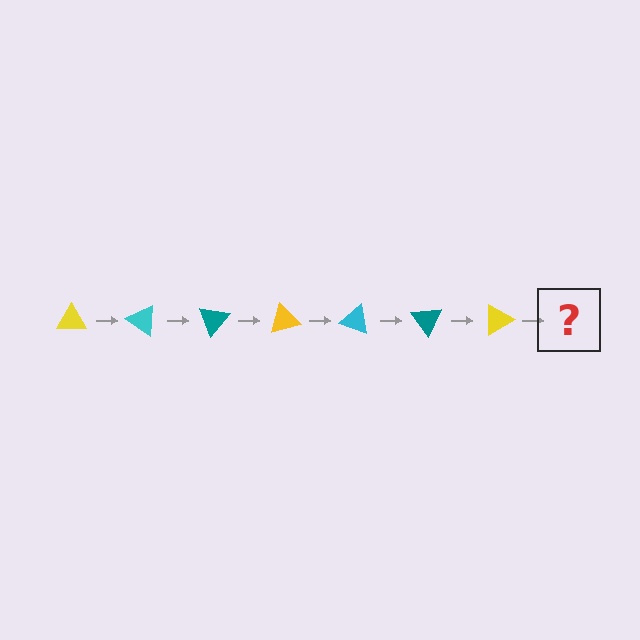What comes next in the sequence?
The next element should be a cyan triangle, rotated 245 degrees from the start.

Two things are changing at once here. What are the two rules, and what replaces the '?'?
The two rules are that it rotates 35 degrees each step and the color cycles through yellow, cyan, and teal. The '?' should be a cyan triangle, rotated 245 degrees from the start.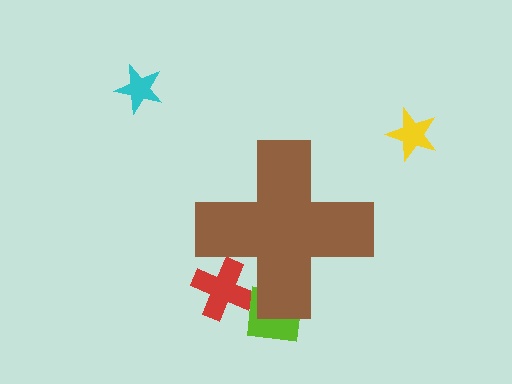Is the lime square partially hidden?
Yes, the lime square is partially hidden behind the brown cross.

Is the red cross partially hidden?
Yes, the red cross is partially hidden behind the brown cross.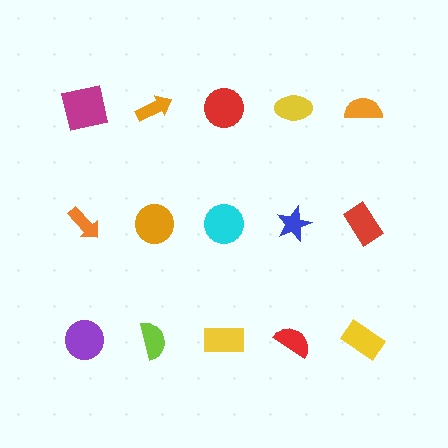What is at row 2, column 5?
A red rectangle.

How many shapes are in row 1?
5 shapes.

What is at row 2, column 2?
An orange circle.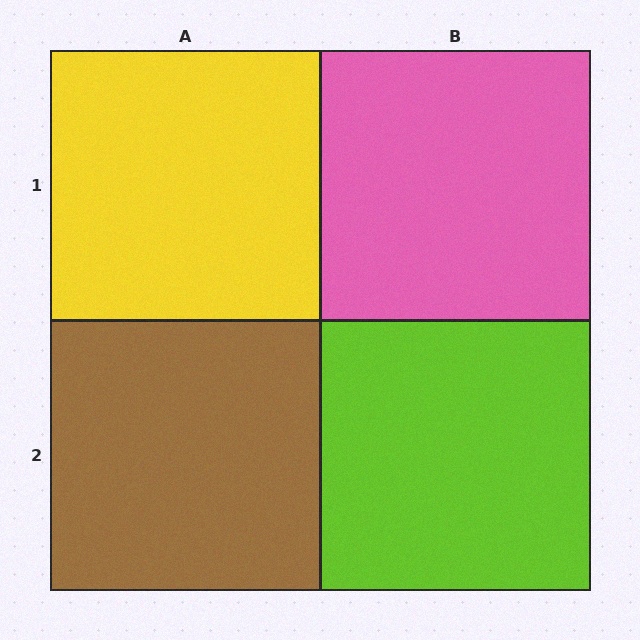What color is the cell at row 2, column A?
Brown.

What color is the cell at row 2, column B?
Lime.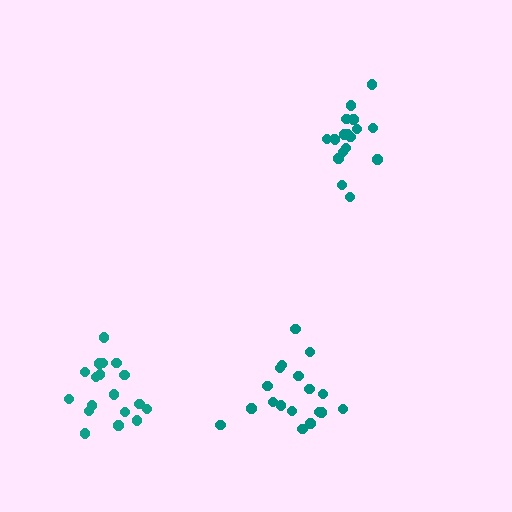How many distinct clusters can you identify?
There are 3 distinct clusters.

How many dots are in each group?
Group 1: 18 dots, Group 2: 18 dots, Group 3: 18 dots (54 total).